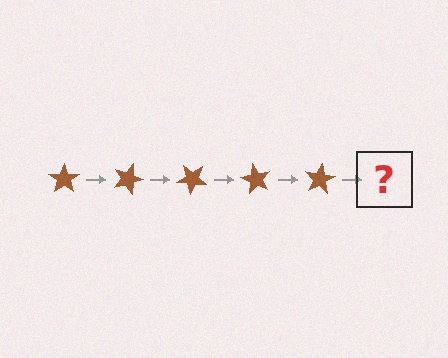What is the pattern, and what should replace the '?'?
The pattern is that the star rotates 20 degrees each step. The '?' should be a brown star rotated 100 degrees.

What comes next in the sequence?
The next element should be a brown star rotated 100 degrees.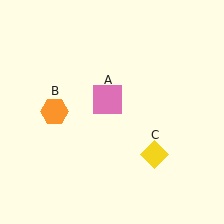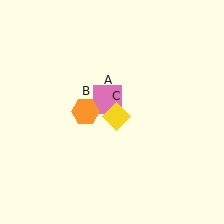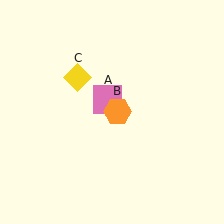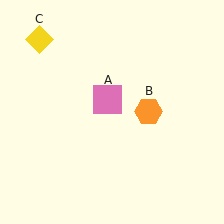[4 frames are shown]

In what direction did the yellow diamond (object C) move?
The yellow diamond (object C) moved up and to the left.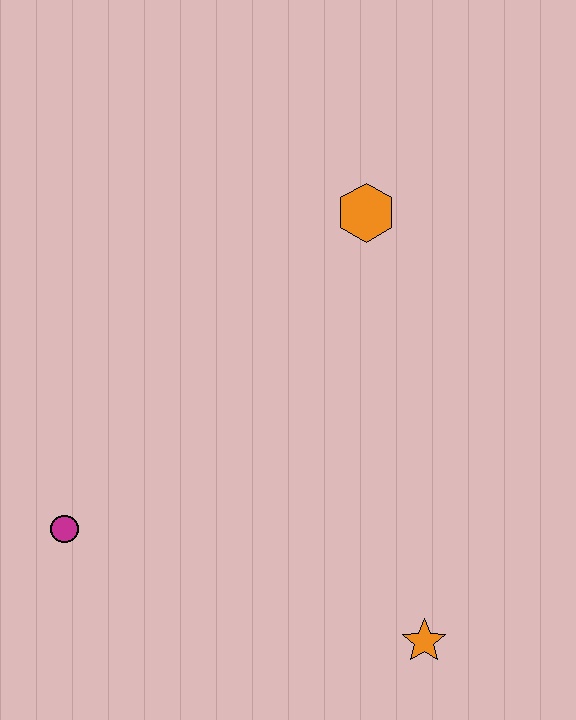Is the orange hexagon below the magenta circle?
No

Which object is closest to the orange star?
The magenta circle is closest to the orange star.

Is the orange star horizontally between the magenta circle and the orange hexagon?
No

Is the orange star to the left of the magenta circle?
No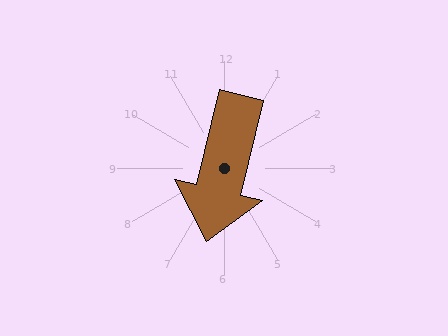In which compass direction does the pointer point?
South.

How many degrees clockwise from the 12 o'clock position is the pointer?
Approximately 193 degrees.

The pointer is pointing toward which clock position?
Roughly 6 o'clock.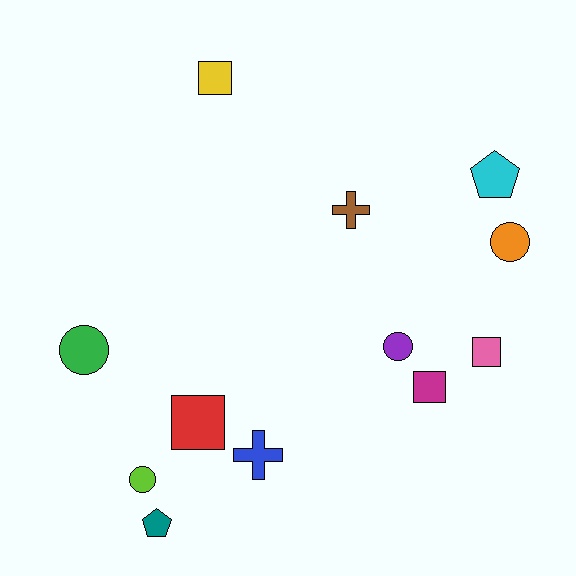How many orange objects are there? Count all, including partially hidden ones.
There is 1 orange object.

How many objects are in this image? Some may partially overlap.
There are 12 objects.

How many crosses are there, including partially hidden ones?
There are 2 crosses.